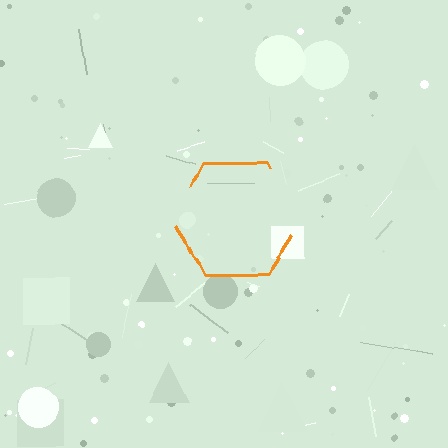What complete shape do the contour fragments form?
The contour fragments form a hexagon.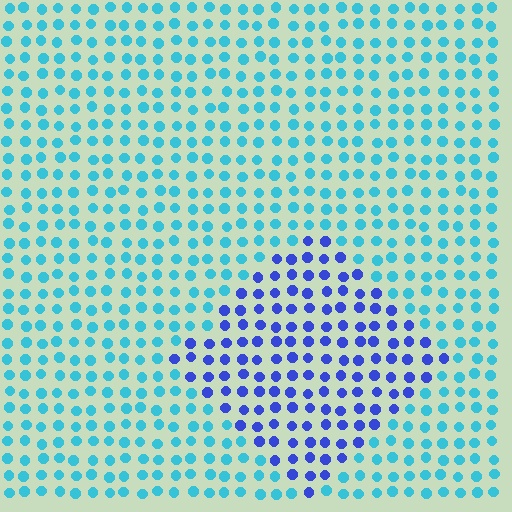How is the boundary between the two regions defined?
The boundary is defined purely by a slight shift in hue (about 46 degrees). Spacing, size, and orientation are identical on both sides.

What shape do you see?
I see a diamond.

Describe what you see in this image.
The image is filled with small cyan elements in a uniform arrangement. A diamond-shaped region is visible where the elements are tinted to a slightly different hue, forming a subtle color boundary.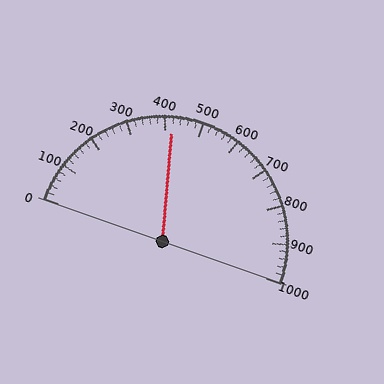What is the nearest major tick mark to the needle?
The nearest major tick mark is 400.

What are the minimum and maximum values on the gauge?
The gauge ranges from 0 to 1000.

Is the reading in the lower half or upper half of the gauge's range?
The reading is in the lower half of the range (0 to 1000).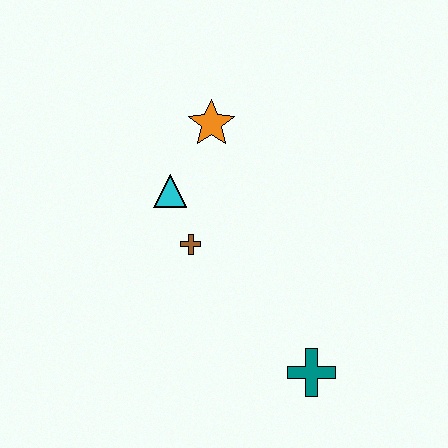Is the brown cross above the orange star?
No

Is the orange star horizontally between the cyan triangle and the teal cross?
Yes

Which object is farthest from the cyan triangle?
The teal cross is farthest from the cyan triangle.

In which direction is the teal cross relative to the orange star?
The teal cross is below the orange star.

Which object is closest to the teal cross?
The brown cross is closest to the teal cross.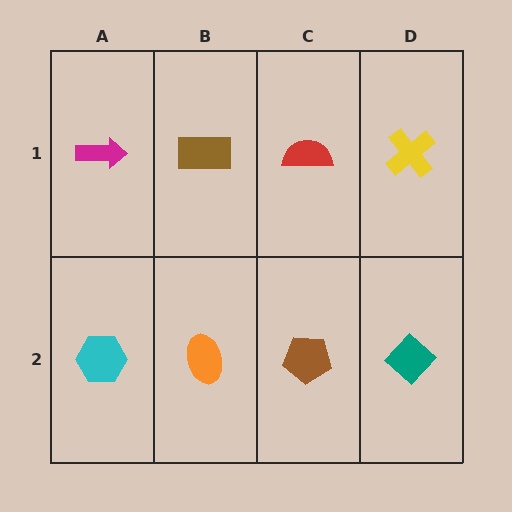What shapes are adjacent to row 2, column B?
A brown rectangle (row 1, column B), a cyan hexagon (row 2, column A), a brown pentagon (row 2, column C).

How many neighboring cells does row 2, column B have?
3.